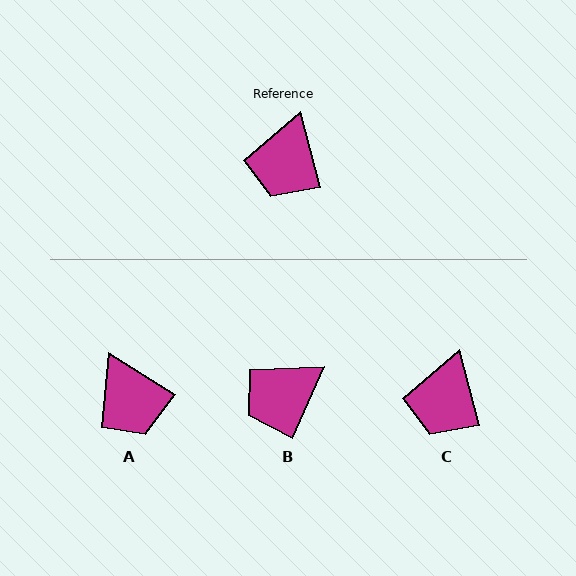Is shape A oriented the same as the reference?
No, it is off by about 44 degrees.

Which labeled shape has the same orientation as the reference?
C.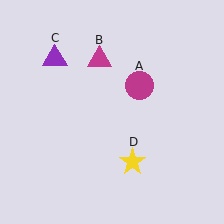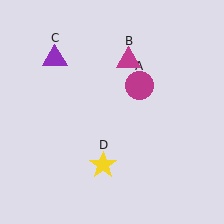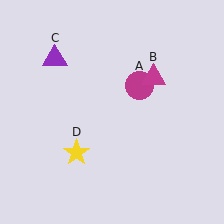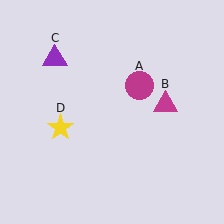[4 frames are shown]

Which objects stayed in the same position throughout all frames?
Magenta circle (object A) and purple triangle (object C) remained stationary.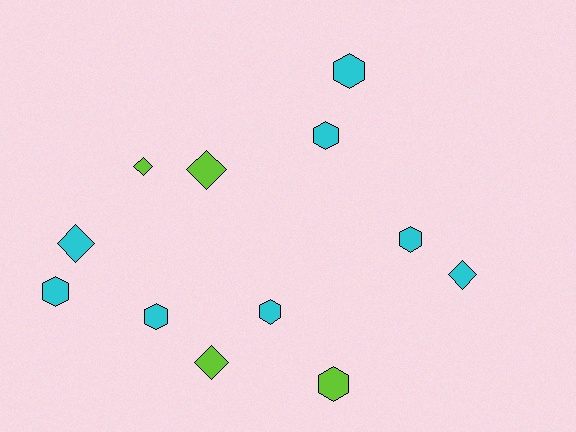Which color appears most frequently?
Cyan, with 8 objects.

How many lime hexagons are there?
There is 1 lime hexagon.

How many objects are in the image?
There are 12 objects.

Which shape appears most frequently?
Hexagon, with 7 objects.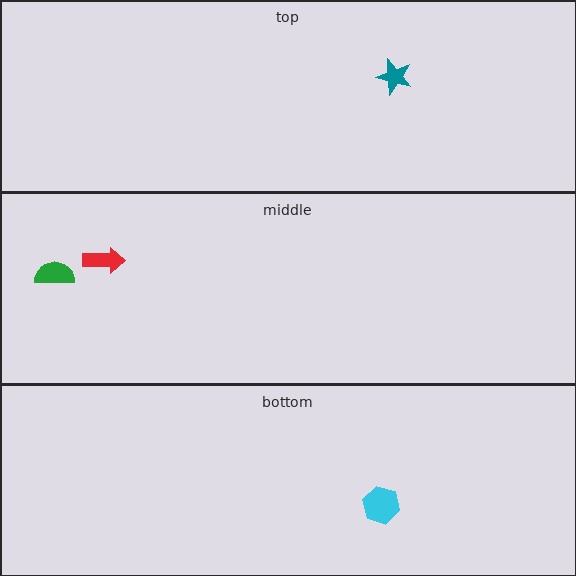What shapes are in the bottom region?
The cyan hexagon.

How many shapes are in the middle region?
2.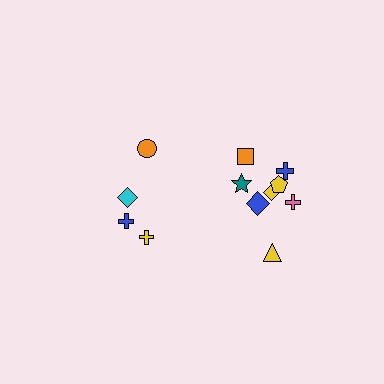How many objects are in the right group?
There are 8 objects.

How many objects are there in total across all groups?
There are 12 objects.